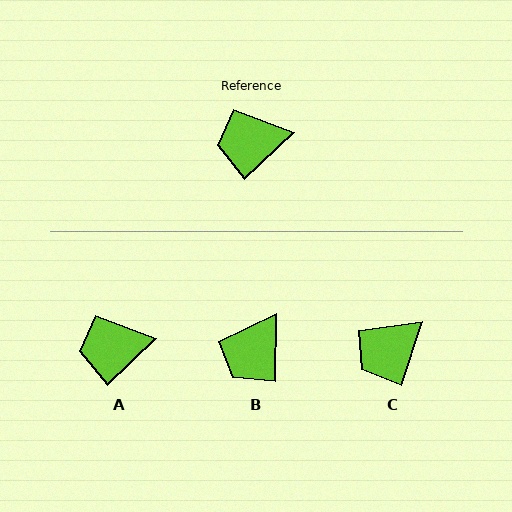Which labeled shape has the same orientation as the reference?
A.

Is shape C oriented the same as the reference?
No, it is off by about 28 degrees.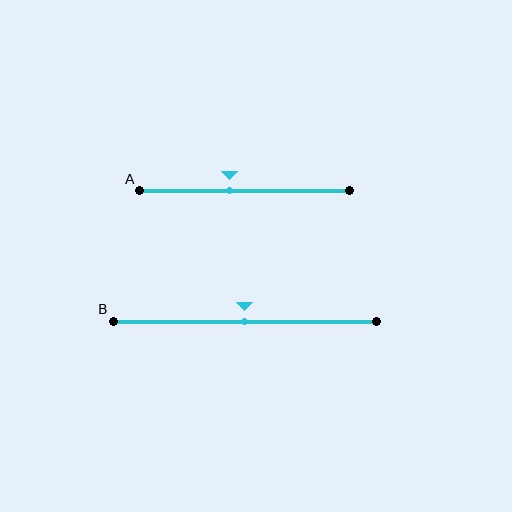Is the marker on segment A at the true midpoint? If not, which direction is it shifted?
No, the marker on segment A is shifted to the left by about 7% of the segment length.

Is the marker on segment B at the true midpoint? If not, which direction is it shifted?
Yes, the marker on segment B is at the true midpoint.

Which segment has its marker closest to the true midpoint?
Segment B has its marker closest to the true midpoint.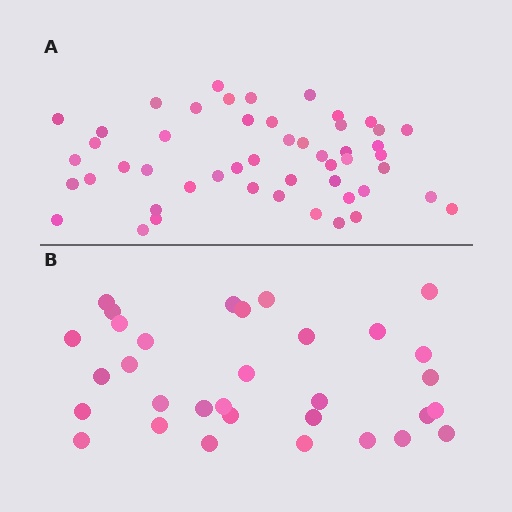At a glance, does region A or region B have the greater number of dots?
Region A (the top region) has more dots.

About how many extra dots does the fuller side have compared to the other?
Region A has approximately 20 more dots than region B.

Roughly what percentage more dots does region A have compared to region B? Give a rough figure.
About 55% more.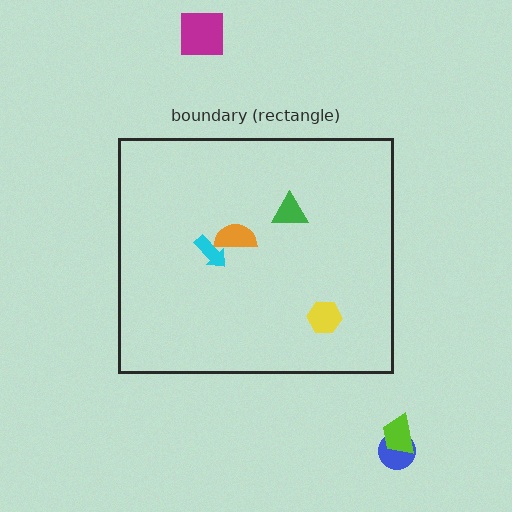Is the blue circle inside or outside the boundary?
Outside.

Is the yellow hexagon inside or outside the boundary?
Inside.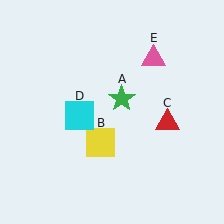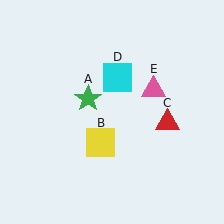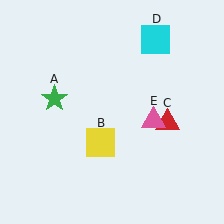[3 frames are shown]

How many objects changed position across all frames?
3 objects changed position: green star (object A), cyan square (object D), pink triangle (object E).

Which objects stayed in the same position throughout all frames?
Yellow square (object B) and red triangle (object C) remained stationary.